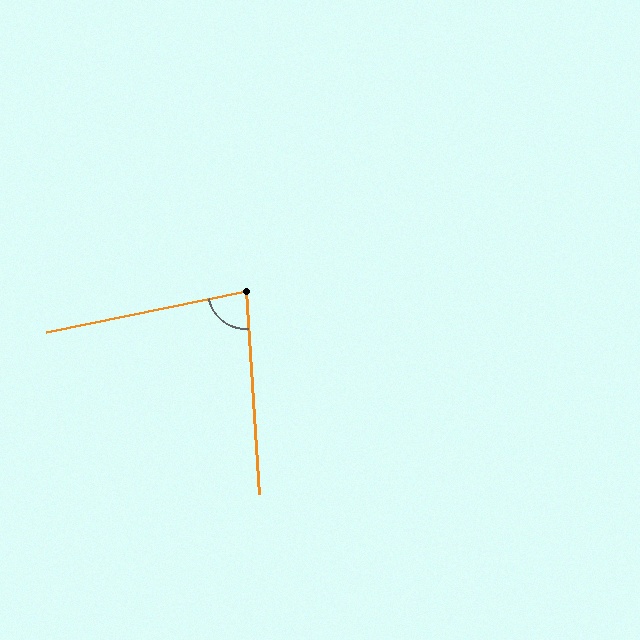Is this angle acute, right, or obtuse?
It is acute.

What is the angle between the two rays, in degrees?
Approximately 82 degrees.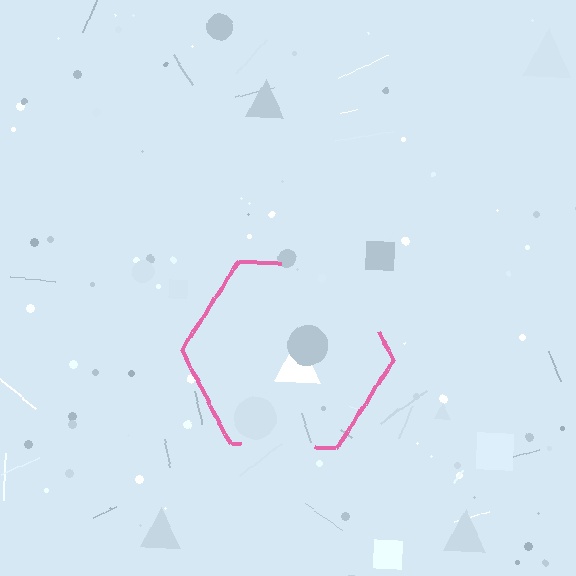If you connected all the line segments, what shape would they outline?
They would outline a hexagon.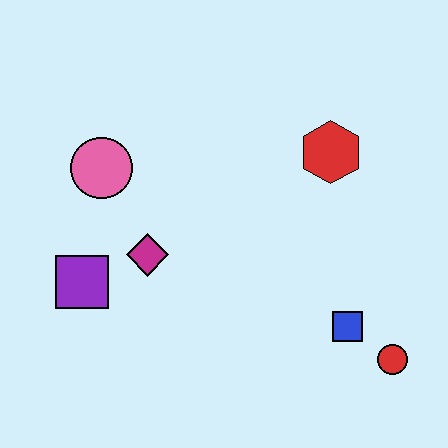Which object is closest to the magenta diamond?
The purple square is closest to the magenta diamond.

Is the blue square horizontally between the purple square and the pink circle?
No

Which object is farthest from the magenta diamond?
The red circle is farthest from the magenta diamond.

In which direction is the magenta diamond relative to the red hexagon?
The magenta diamond is to the left of the red hexagon.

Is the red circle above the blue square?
No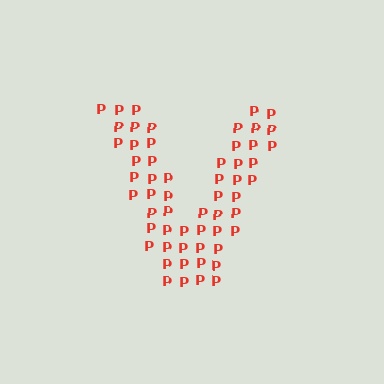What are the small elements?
The small elements are letter P's.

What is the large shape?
The large shape is the letter V.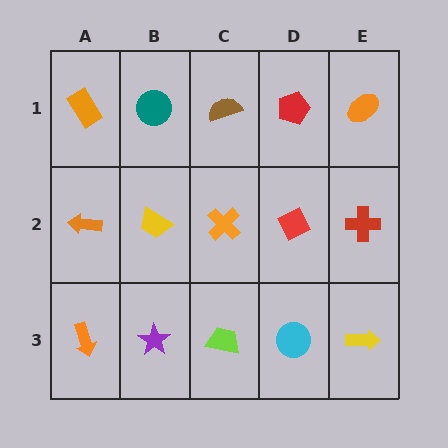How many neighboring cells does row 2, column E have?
3.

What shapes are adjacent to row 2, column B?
A teal circle (row 1, column B), a purple star (row 3, column B), an orange arrow (row 2, column A), an orange cross (row 2, column C).